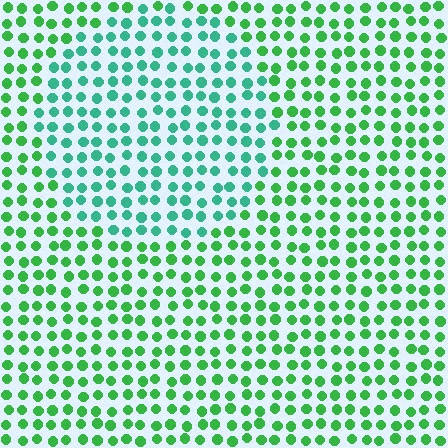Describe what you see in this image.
The image is filled with small green elements in a uniform arrangement. A circle-shaped region is visible where the elements are tinted to a slightly different hue, forming a subtle color boundary.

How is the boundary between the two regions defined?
The boundary is defined purely by a slight shift in hue (about 34 degrees). Spacing, size, and orientation are identical on both sides.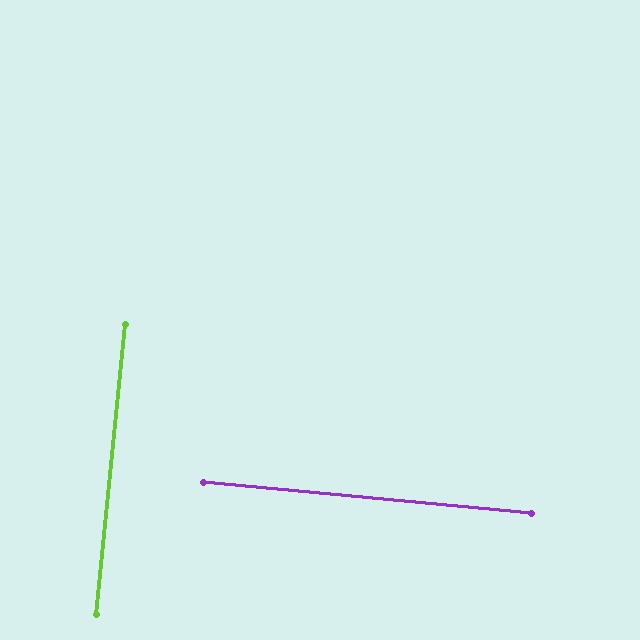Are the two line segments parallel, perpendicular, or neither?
Perpendicular — they meet at approximately 90°.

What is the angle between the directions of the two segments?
Approximately 90 degrees.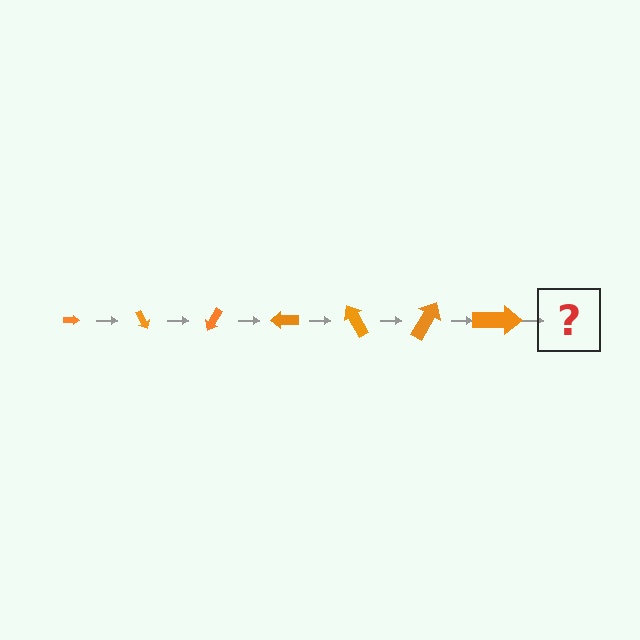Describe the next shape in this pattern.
It should be an arrow, larger than the previous one and rotated 420 degrees from the start.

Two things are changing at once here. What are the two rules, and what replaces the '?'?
The two rules are that the arrow grows larger each step and it rotates 60 degrees each step. The '?' should be an arrow, larger than the previous one and rotated 420 degrees from the start.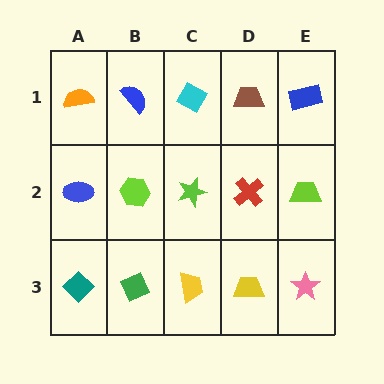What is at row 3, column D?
A yellow trapezoid.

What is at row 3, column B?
A green diamond.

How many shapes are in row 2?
5 shapes.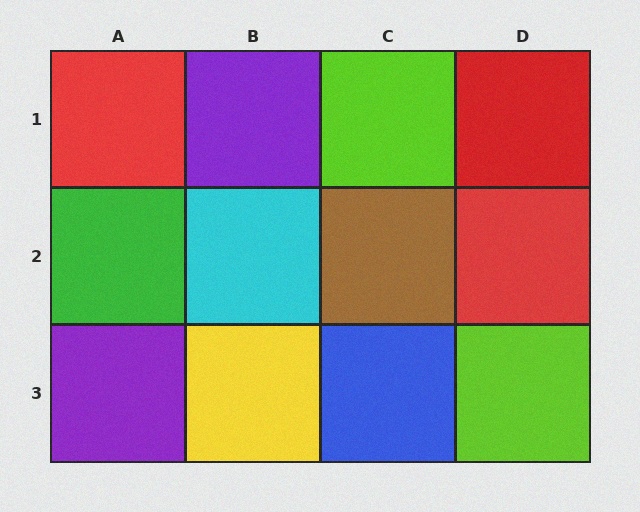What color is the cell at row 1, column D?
Red.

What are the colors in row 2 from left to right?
Green, cyan, brown, red.